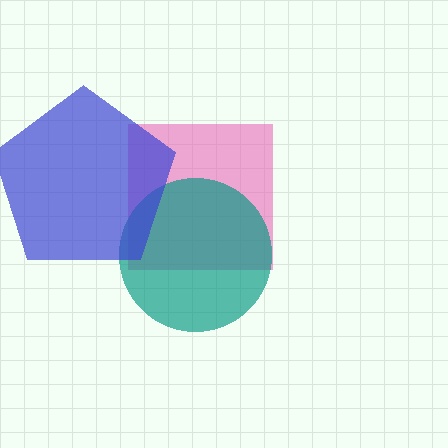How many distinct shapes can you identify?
There are 3 distinct shapes: a pink square, a teal circle, a blue pentagon.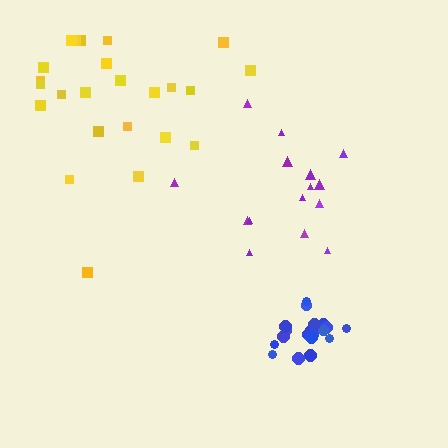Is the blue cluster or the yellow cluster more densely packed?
Blue.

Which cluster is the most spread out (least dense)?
Yellow.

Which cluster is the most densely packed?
Blue.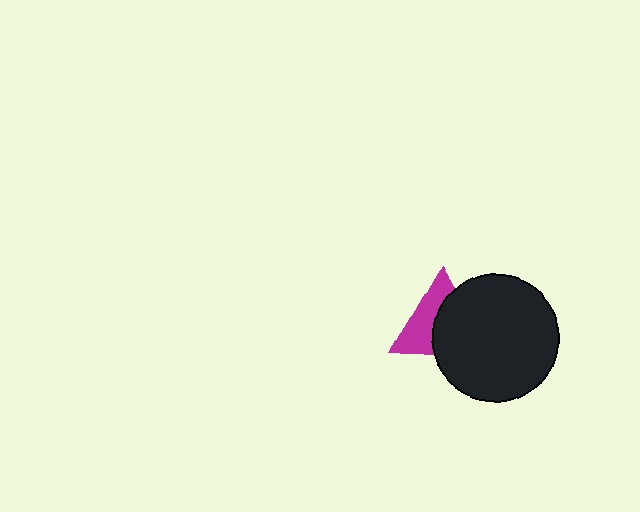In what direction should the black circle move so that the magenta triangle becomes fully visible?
The black circle should move right. That is the shortest direction to clear the overlap and leave the magenta triangle fully visible.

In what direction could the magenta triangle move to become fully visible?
The magenta triangle could move left. That would shift it out from behind the black circle entirely.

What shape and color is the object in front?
The object in front is a black circle.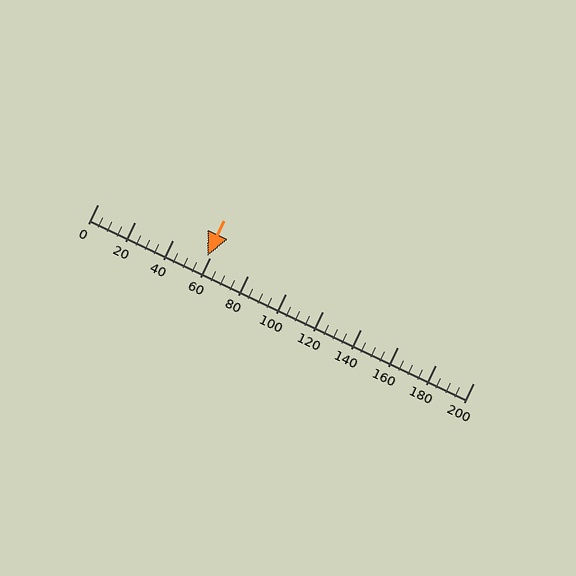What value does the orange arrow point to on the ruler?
The orange arrow points to approximately 58.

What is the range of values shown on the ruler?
The ruler shows values from 0 to 200.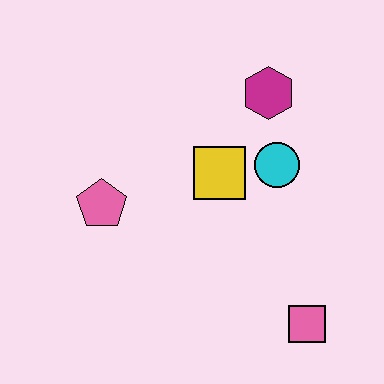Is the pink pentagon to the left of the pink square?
Yes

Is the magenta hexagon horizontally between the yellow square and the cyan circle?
Yes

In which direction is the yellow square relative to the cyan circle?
The yellow square is to the left of the cyan circle.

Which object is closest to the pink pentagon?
The yellow square is closest to the pink pentagon.